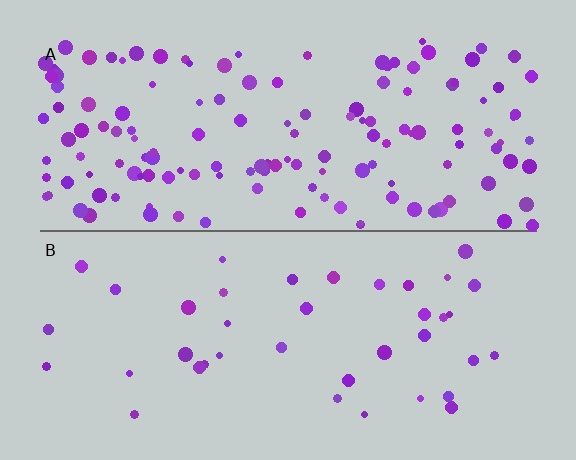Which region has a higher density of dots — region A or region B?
A (the top).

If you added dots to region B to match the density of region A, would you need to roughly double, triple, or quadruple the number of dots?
Approximately quadruple.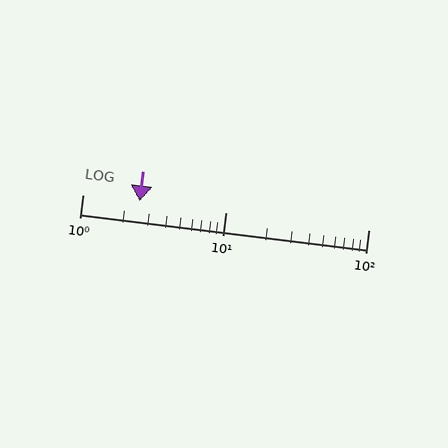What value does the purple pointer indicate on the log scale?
The pointer indicates approximately 2.5.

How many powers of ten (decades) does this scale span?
The scale spans 2 decades, from 1 to 100.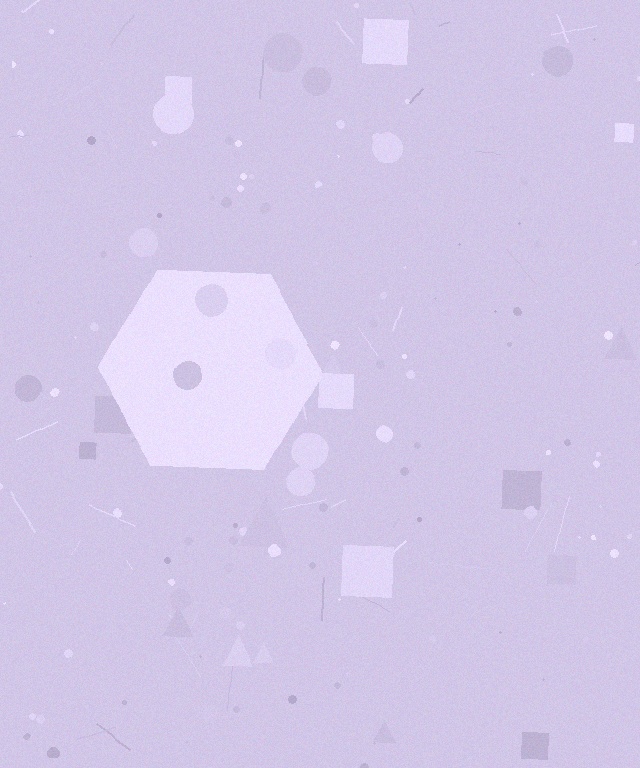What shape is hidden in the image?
A hexagon is hidden in the image.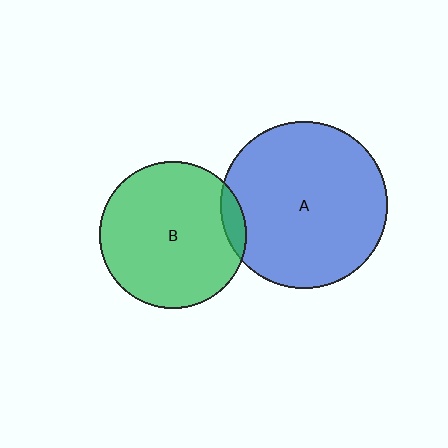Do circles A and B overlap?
Yes.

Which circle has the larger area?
Circle A (blue).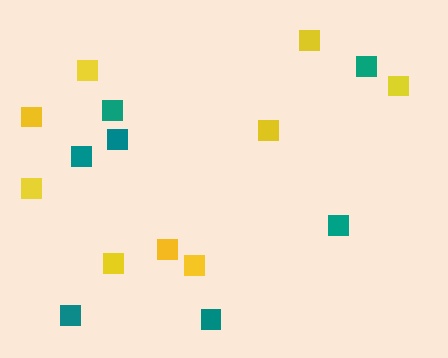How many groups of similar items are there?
There are 2 groups: one group of yellow squares (9) and one group of teal squares (7).